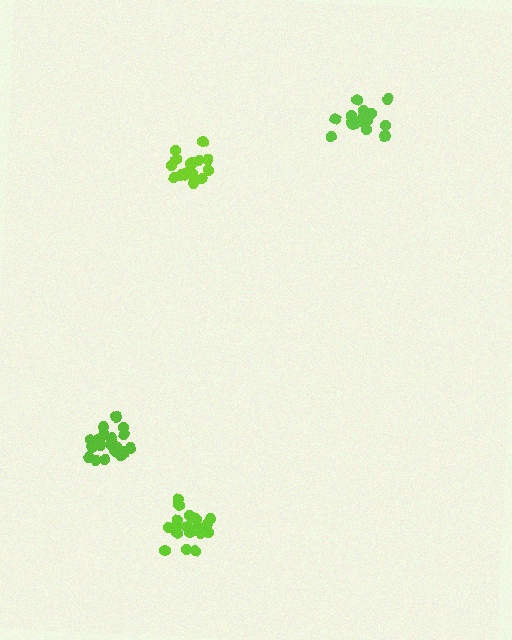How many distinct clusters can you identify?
There are 4 distinct clusters.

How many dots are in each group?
Group 1: 18 dots, Group 2: 16 dots, Group 3: 20 dots, Group 4: 20 dots (74 total).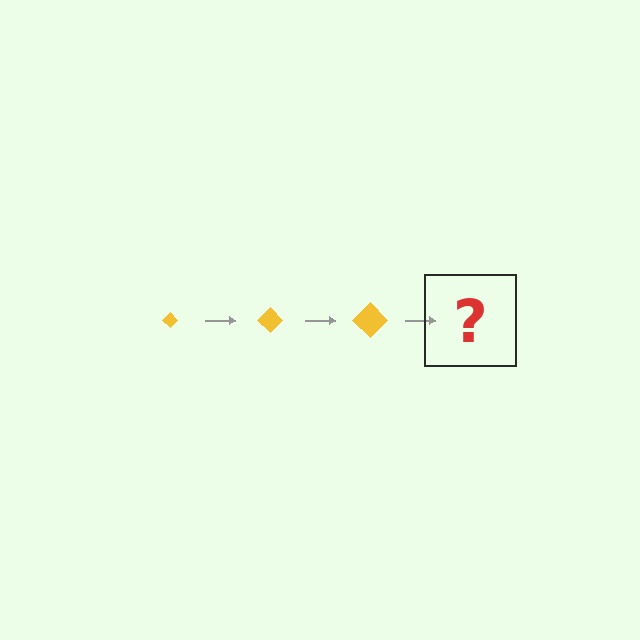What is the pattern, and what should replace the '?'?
The pattern is that the diamond gets progressively larger each step. The '?' should be a yellow diamond, larger than the previous one.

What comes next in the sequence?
The next element should be a yellow diamond, larger than the previous one.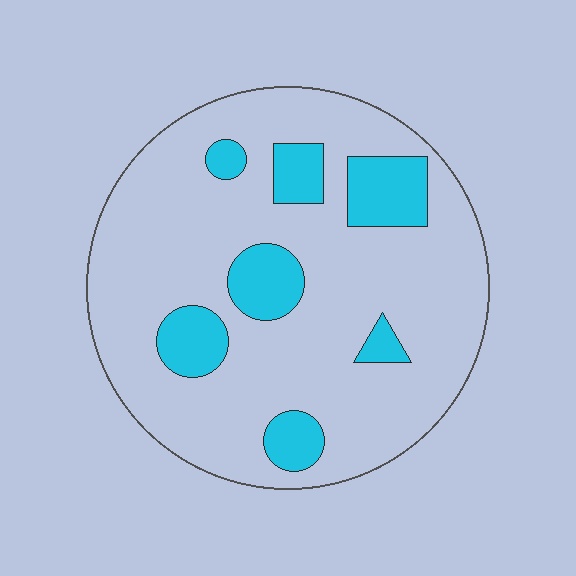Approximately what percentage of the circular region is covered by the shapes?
Approximately 20%.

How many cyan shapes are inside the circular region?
7.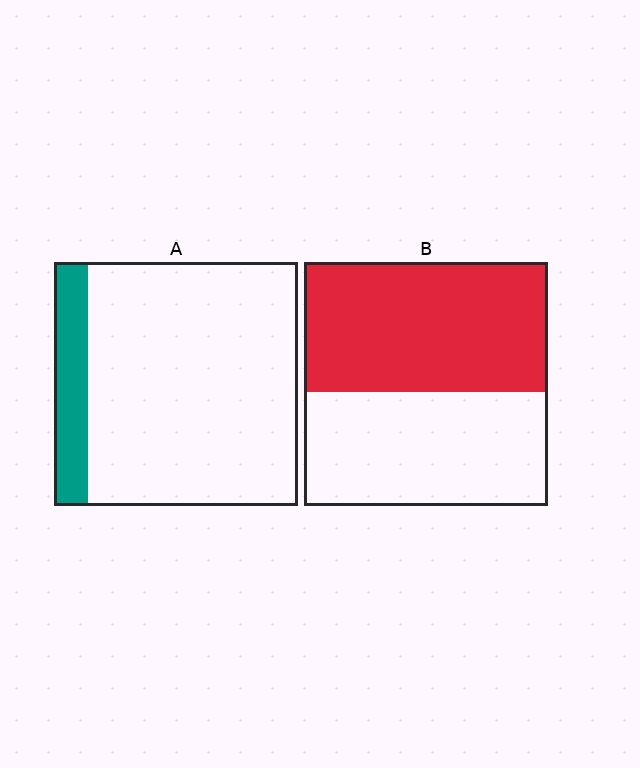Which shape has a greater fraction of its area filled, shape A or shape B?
Shape B.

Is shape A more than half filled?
No.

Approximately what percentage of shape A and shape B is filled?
A is approximately 15% and B is approximately 55%.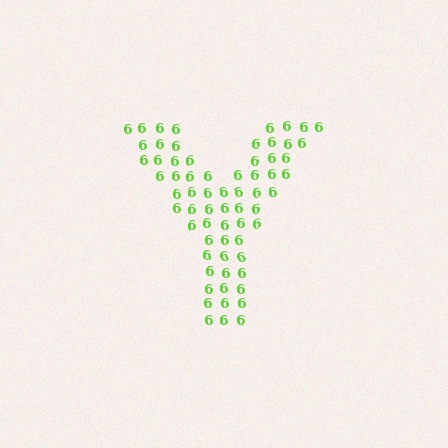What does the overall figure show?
The overall figure shows the letter Y.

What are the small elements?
The small elements are digit 6's.